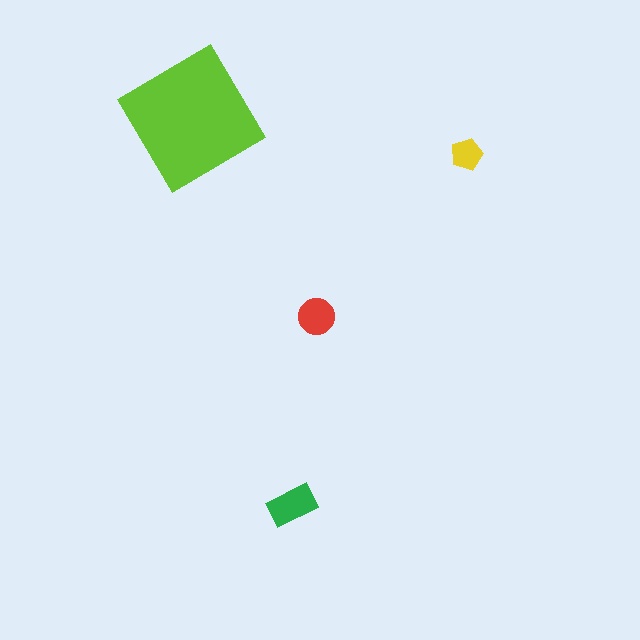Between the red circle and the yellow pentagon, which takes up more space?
The red circle.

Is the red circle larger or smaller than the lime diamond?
Smaller.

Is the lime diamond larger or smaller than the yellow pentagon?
Larger.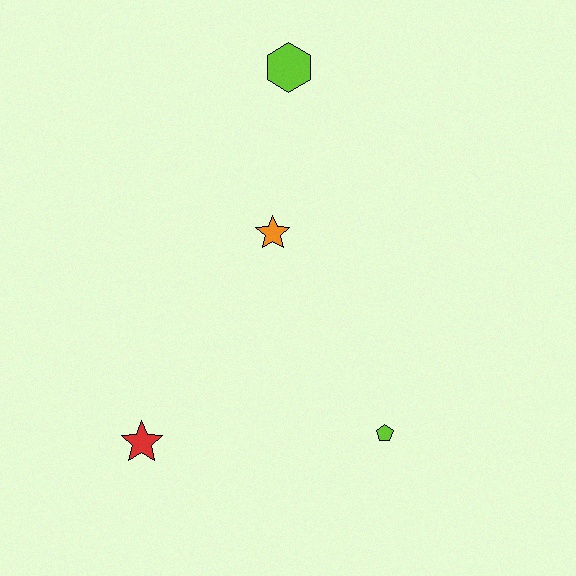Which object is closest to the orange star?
The lime hexagon is closest to the orange star.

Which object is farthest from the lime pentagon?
The lime hexagon is farthest from the lime pentagon.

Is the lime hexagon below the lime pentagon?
No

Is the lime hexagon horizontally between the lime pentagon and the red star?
Yes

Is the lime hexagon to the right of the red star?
Yes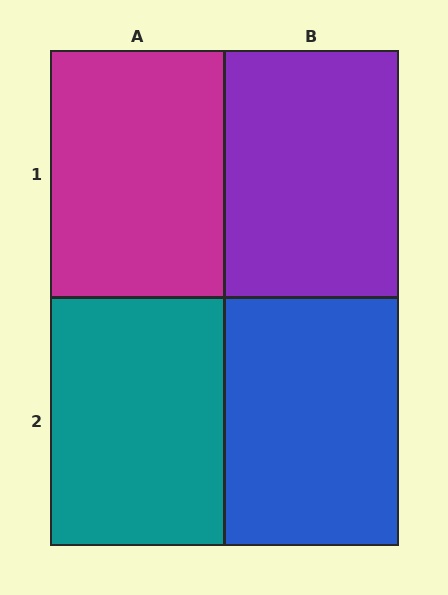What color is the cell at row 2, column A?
Teal.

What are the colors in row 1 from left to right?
Magenta, purple.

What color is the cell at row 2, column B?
Blue.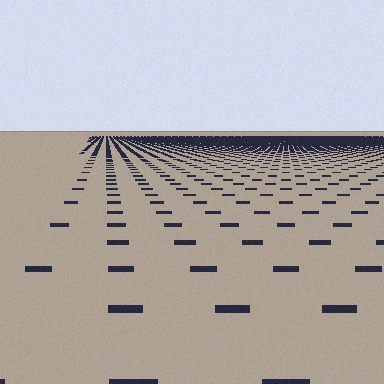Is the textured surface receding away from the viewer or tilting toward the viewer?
The surface is receding away from the viewer. Texture elements get smaller and denser toward the top.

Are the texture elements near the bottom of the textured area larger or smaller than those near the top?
Larger. Near the bottom, elements are closer to the viewer and appear at a bigger on-screen size.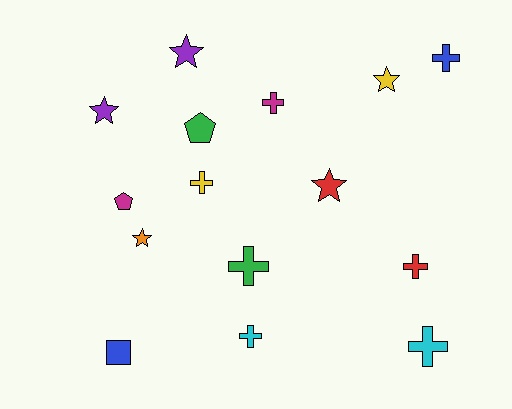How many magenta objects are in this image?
There are 2 magenta objects.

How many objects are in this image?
There are 15 objects.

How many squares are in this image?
There is 1 square.